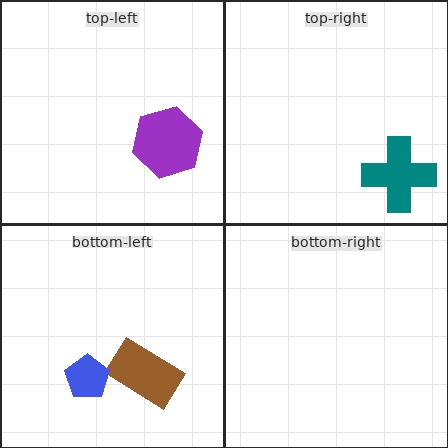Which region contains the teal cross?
The top-right region.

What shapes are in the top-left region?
The purple hexagon.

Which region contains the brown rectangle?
The bottom-left region.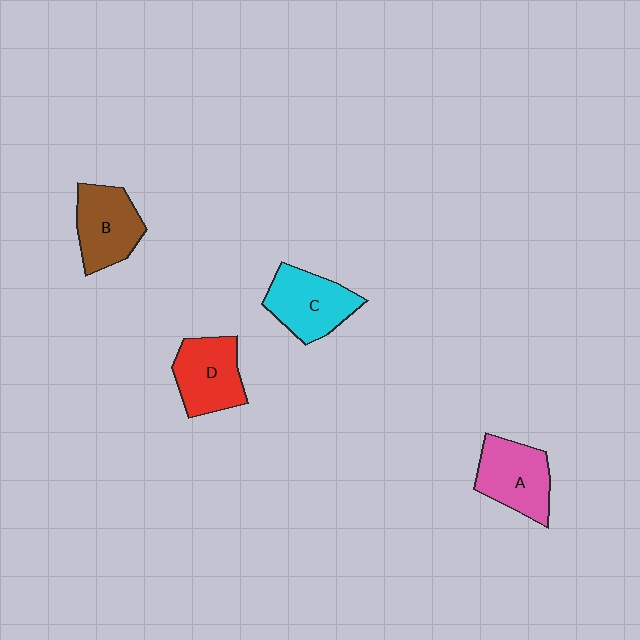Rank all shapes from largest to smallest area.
From largest to smallest: A (pink), C (cyan), D (red), B (brown).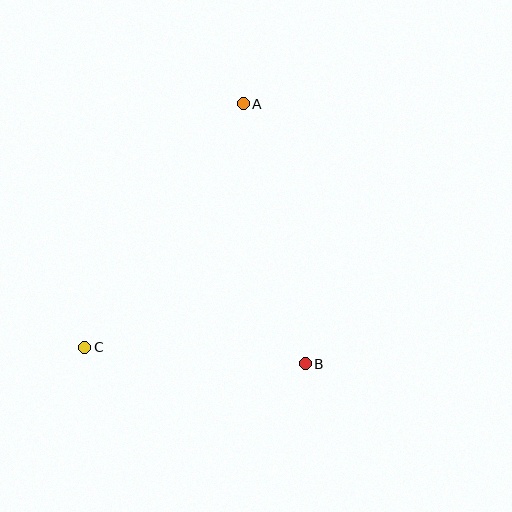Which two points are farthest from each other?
Points A and C are farthest from each other.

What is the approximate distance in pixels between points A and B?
The distance between A and B is approximately 267 pixels.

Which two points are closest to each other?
Points B and C are closest to each other.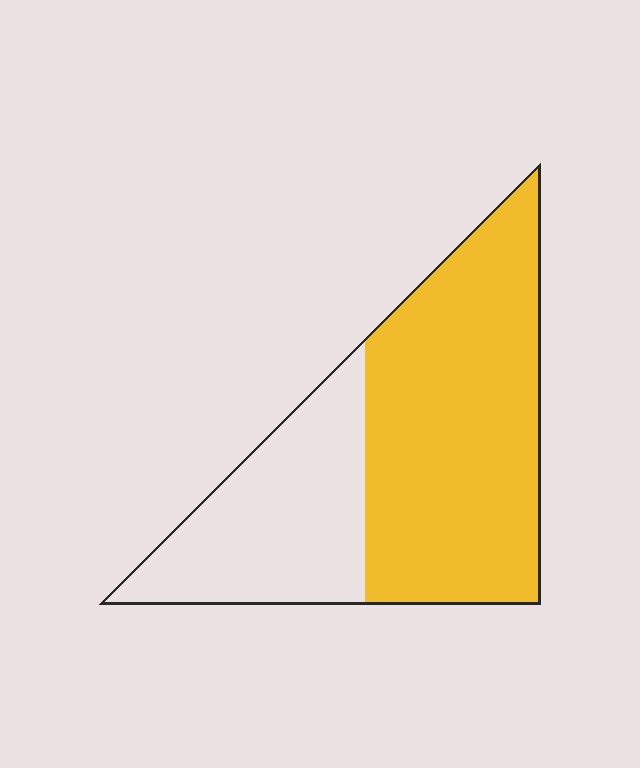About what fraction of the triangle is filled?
About five eighths (5/8).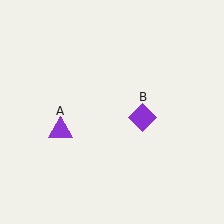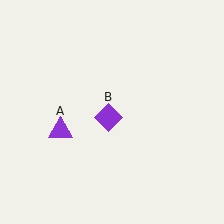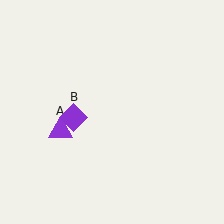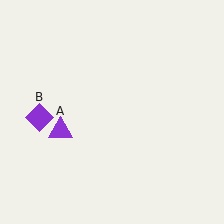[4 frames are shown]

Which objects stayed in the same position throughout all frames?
Purple triangle (object A) remained stationary.